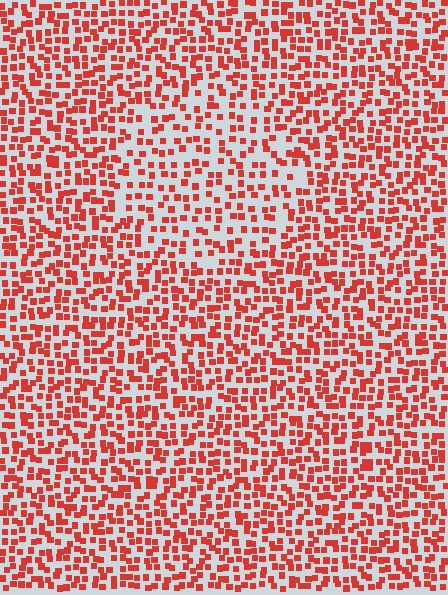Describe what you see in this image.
The image contains small red elements arranged at two different densities. A circle-shaped region is visible where the elements are less densely packed than the surrounding area.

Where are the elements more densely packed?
The elements are more densely packed outside the circle boundary.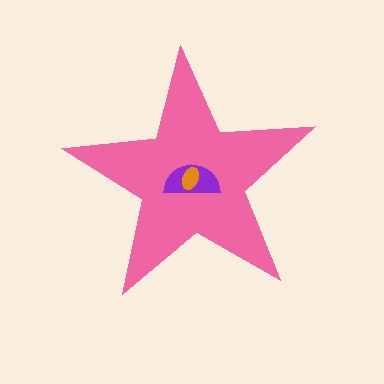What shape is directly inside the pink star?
The purple semicircle.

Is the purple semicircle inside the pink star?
Yes.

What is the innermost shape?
The orange ellipse.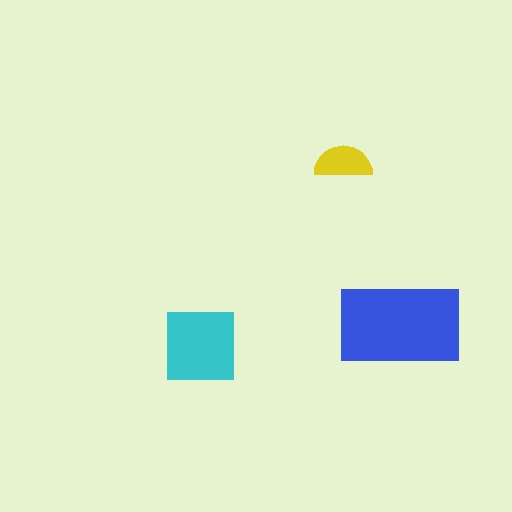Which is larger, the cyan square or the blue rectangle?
The blue rectangle.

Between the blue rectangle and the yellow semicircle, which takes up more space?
The blue rectangle.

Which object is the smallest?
The yellow semicircle.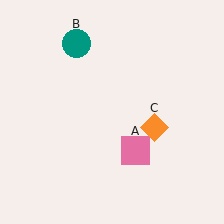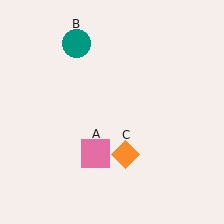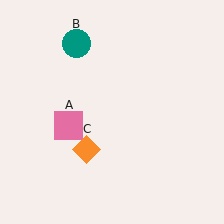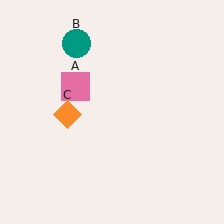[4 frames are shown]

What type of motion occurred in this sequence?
The pink square (object A), orange diamond (object C) rotated clockwise around the center of the scene.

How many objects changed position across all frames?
2 objects changed position: pink square (object A), orange diamond (object C).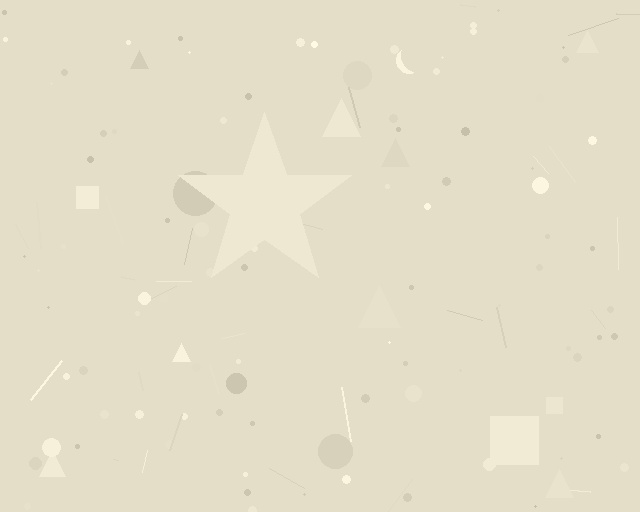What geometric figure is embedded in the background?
A star is embedded in the background.